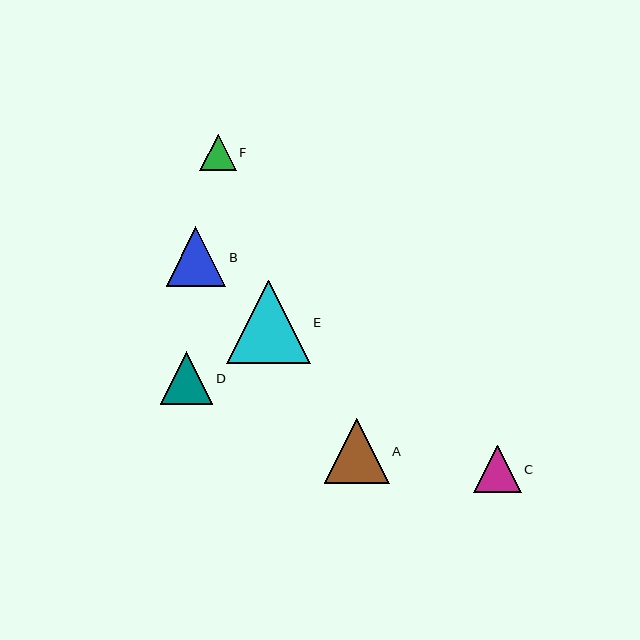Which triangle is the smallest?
Triangle F is the smallest with a size of approximately 36 pixels.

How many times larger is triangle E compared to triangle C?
Triangle E is approximately 1.8 times the size of triangle C.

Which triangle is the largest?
Triangle E is the largest with a size of approximately 84 pixels.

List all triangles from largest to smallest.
From largest to smallest: E, A, B, D, C, F.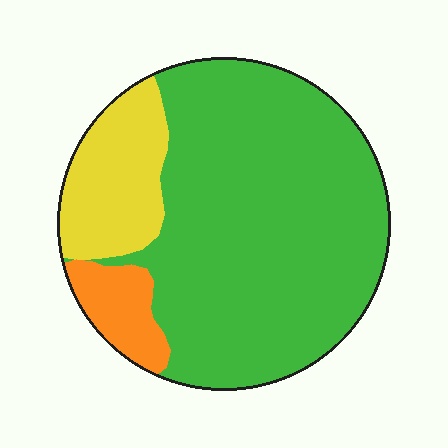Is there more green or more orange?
Green.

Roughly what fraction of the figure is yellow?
Yellow takes up about one sixth (1/6) of the figure.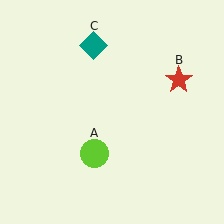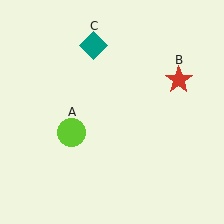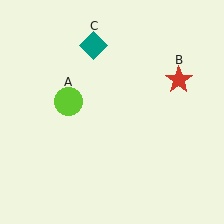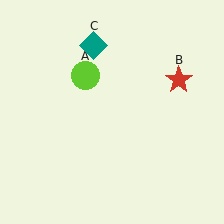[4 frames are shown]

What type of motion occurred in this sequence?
The lime circle (object A) rotated clockwise around the center of the scene.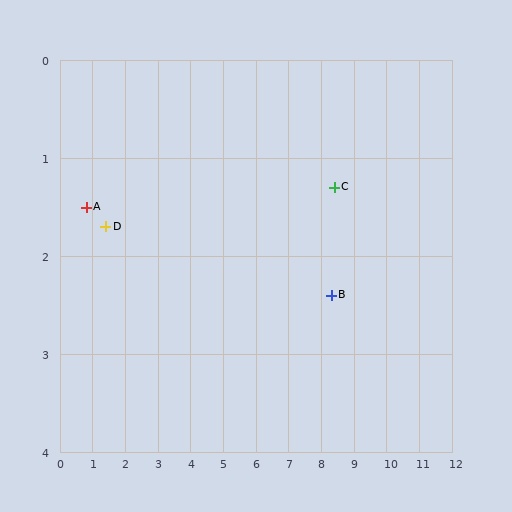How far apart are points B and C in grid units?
Points B and C are about 1.1 grid units apart.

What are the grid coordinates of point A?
Point A is at approximately (0.8, 1.5).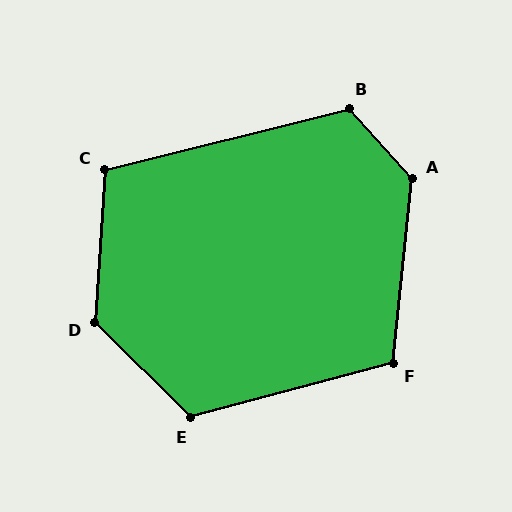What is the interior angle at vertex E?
Approximately 120 degrees (obtuse).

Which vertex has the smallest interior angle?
C, at approximately 108 degrees.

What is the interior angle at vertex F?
Approximately 111 degrees (obtuse).